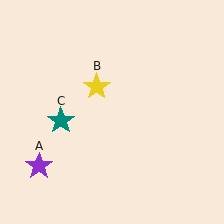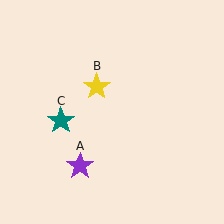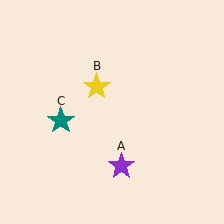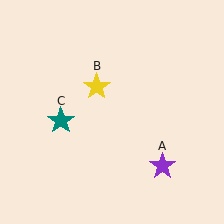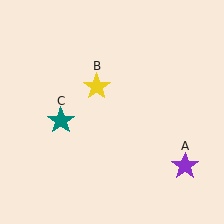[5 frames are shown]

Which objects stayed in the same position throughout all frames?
Yellow star (object B) and teal star (object C) remained stationary.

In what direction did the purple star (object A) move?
The purple star (object A) moved right.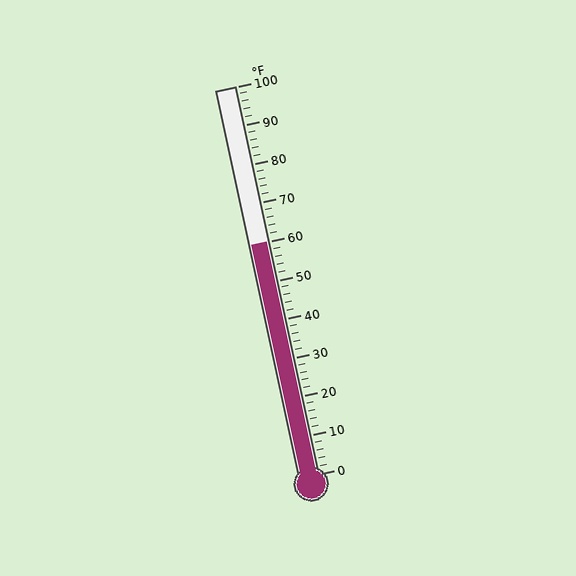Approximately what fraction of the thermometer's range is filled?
The thermometer is filled to approximately 60% of its range.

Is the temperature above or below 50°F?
The temperature is above 50°F.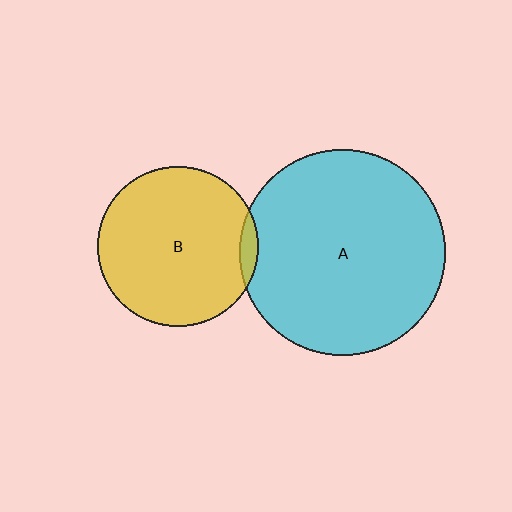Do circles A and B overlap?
Yes.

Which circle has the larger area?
Circle A (cyan).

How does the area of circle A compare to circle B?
Approximately 1.7 times.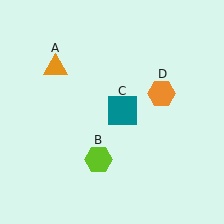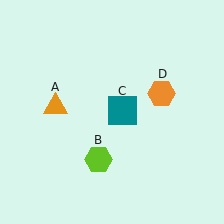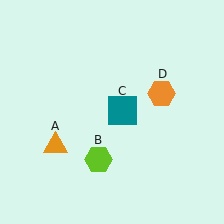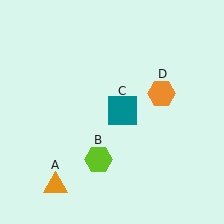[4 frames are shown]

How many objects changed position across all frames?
1 object changed position: orange triangle (object A).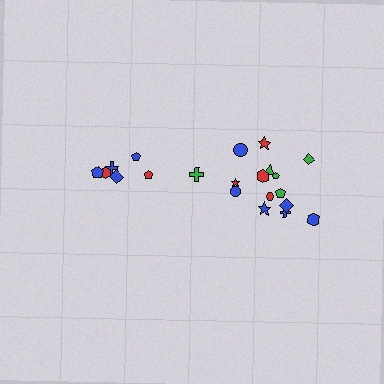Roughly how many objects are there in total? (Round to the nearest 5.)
Roughly 20 objects in total.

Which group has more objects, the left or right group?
The right group.